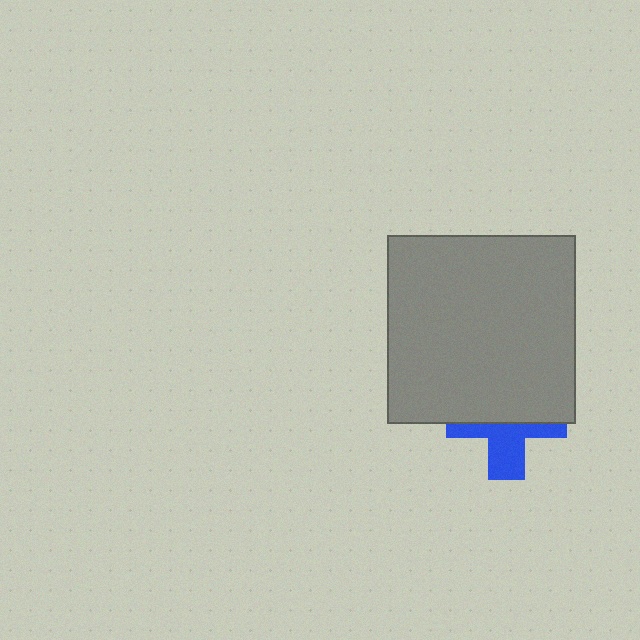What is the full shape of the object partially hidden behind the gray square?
The partially hidden object is a blue cross.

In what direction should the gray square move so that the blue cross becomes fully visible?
The gray square should move up. That is the shortest direction to clear the overlap and leave the blue cross fully visible.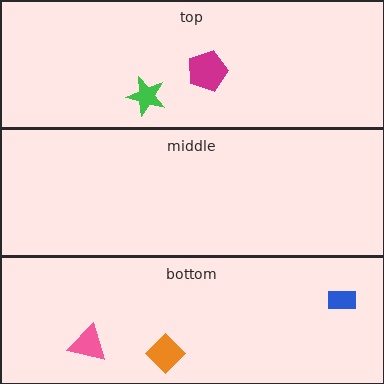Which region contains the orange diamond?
The bottom region.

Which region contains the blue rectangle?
The bottom region.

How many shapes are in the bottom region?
3.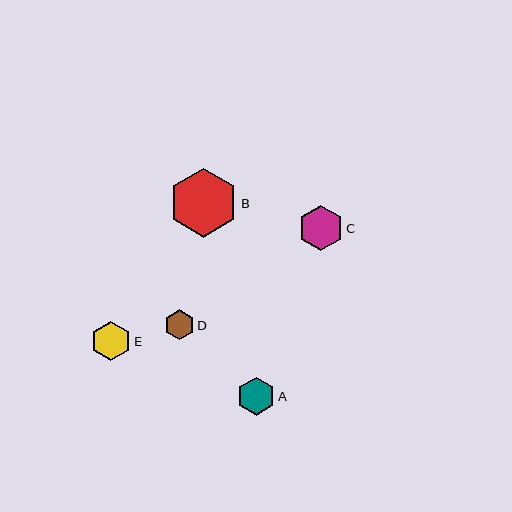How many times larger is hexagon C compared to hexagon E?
Hexagon C is approximately 1.2 times the size of hexagon E.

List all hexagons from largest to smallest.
From largest to smallest: B, C, E, A, D.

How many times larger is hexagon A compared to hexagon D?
Hexagon A is approximately 1.3 times the size of hexagon D.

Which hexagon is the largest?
Hexagon B is the largest with a size of approximately 69 pixels.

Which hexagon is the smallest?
Hexagon D is the smallest with a size of approximately 30 pixels.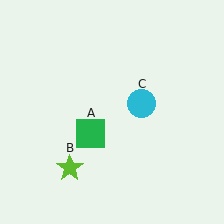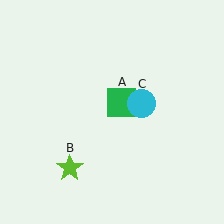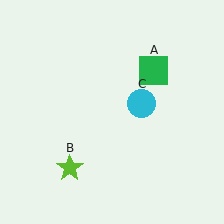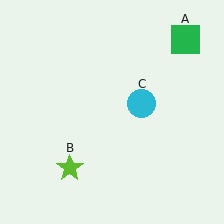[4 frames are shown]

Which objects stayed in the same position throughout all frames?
Lime star (object B) and cyan circle (object C) remained stationary.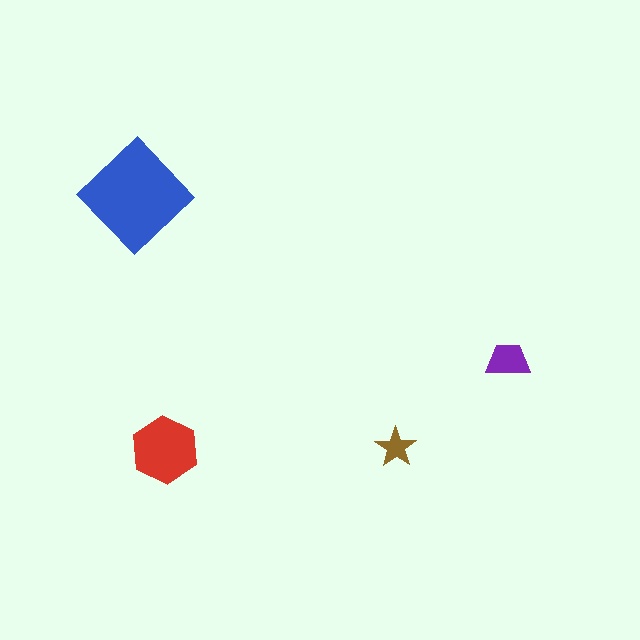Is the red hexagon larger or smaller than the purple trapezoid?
Larger.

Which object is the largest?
The blue diamond.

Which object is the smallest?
The brown star.